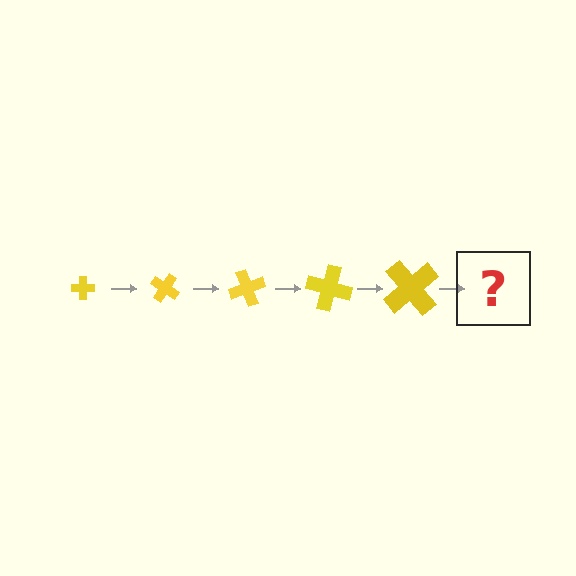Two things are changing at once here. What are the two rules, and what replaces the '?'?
The two rules are that the cross grows larger each step and it rotates 35 degrees each step. The '?' should be a cross, larger than the previous one and rotated 175 degrees from the start.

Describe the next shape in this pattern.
It should be a cross, larger than the previous one and rotated 175 degrees from the start.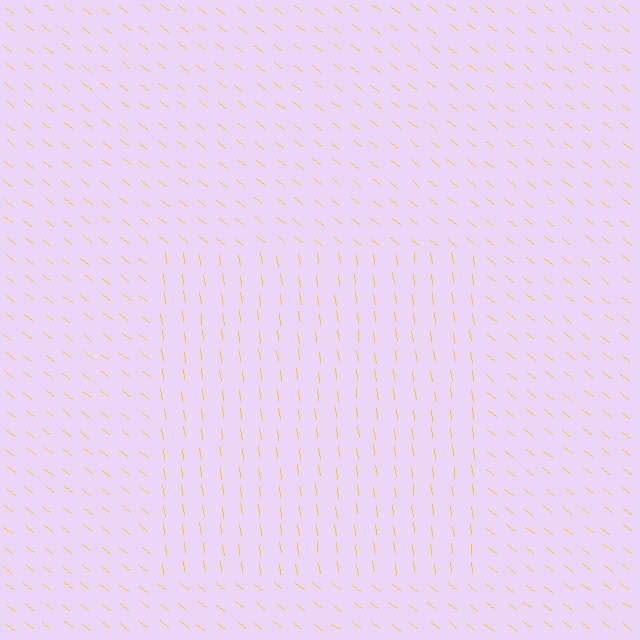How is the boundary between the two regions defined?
The boundary is defined purely by a change in line orientation (approximately 45 degrees difference). All lines are the same color and thickness.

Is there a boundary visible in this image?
Yes, there is a texture boundary formed by a change in line orientation.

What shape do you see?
I see a rectangle.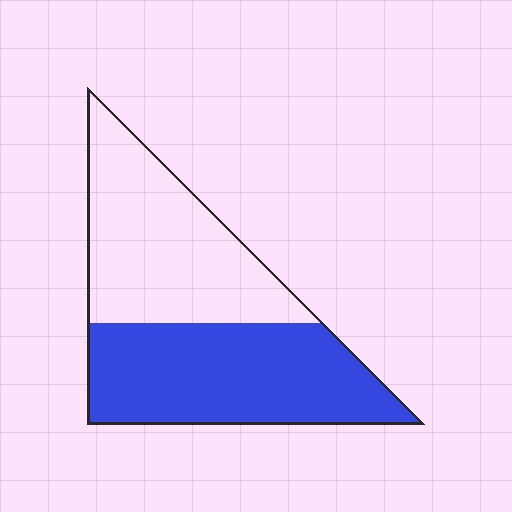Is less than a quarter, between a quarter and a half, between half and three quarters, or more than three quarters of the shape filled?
Between half and three quarters.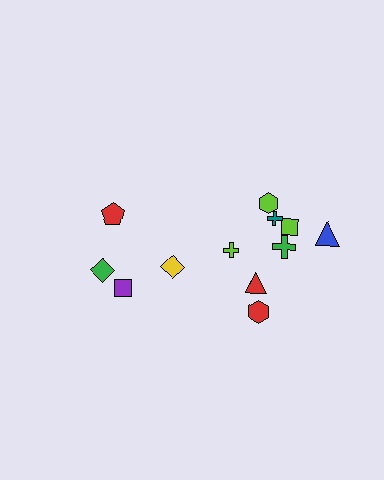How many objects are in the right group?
There are 8 objects.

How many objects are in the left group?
There are 4 objects.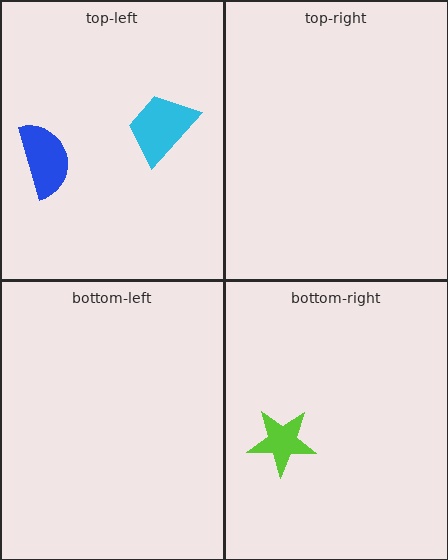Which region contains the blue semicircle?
The top-left region.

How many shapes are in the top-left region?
2.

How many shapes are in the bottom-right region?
1.